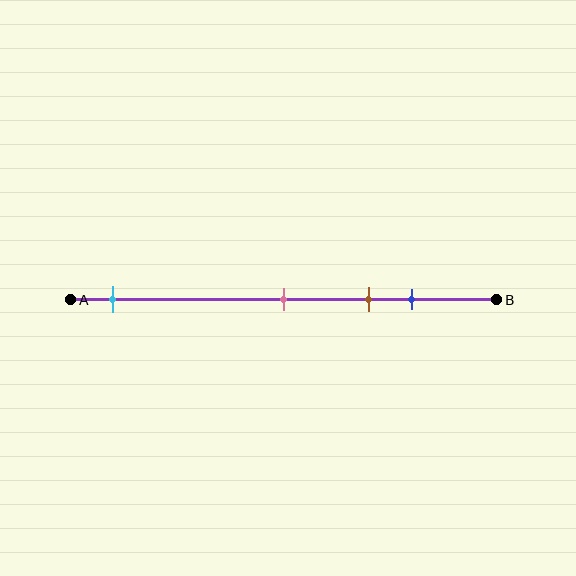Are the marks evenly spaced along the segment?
No, the marks are not evenly spaced.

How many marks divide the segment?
There are 4 marks dividing the segment.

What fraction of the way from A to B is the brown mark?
The brown mark is approximately 70% (0.7) of the way from A to B.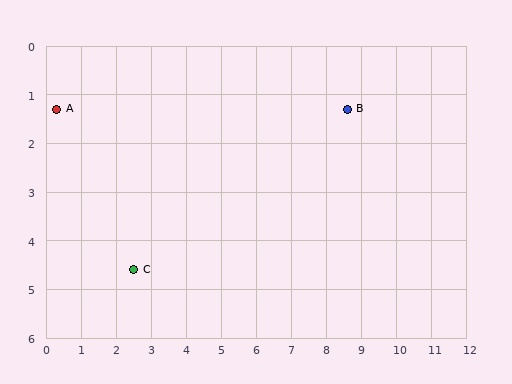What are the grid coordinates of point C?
Point C is at approximately (2.5, 4.6).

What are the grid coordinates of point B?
Point B is at approximately (8.6, 1.3).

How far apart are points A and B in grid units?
Points A and B are about 8.3 grid units apart.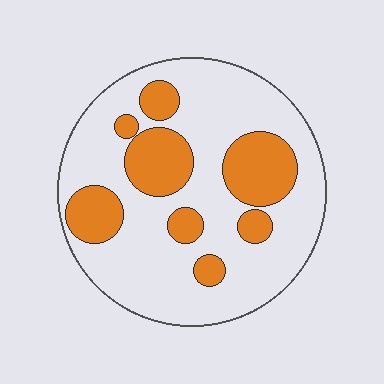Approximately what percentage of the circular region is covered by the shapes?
Approximately 30%.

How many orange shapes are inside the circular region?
8.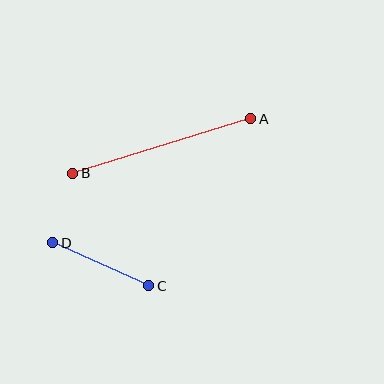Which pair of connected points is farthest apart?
Points A and B are farthest apart.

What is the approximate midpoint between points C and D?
The midpoint is at approximately (101, 264) pixels.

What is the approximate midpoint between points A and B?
The midpoint is at approximately (162, 146) pixels.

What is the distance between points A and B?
The distance is approximately 186 pixels.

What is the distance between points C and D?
The distance is approximately 105 pixels.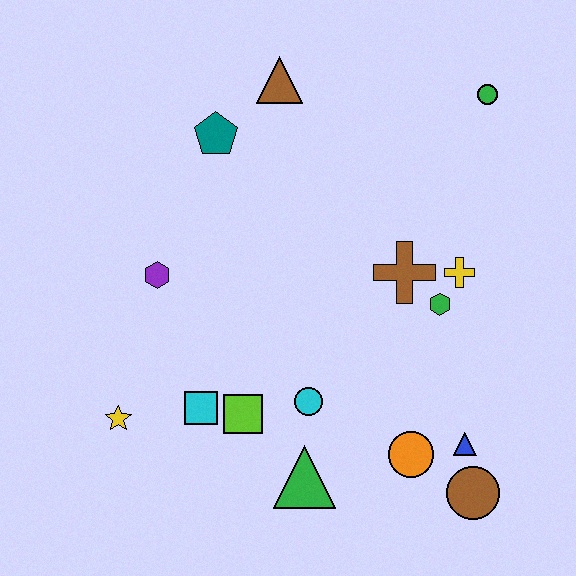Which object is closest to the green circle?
The yellow cross is closest to the green circle.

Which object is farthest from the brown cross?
The yellow star is farthest from the brown cross.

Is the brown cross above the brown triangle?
No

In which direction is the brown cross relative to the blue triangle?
The brown cross is above the blue triangle.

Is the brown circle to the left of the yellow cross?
No